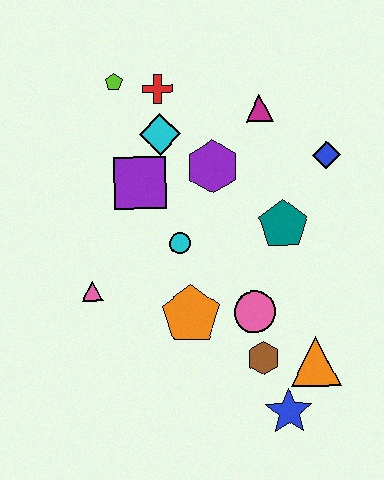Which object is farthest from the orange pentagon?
The lime pentagon is farthest from the orange pentagon.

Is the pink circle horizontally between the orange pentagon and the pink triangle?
No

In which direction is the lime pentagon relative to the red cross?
The lime pentagon is to the left of the red cross.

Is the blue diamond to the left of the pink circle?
No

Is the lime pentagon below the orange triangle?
No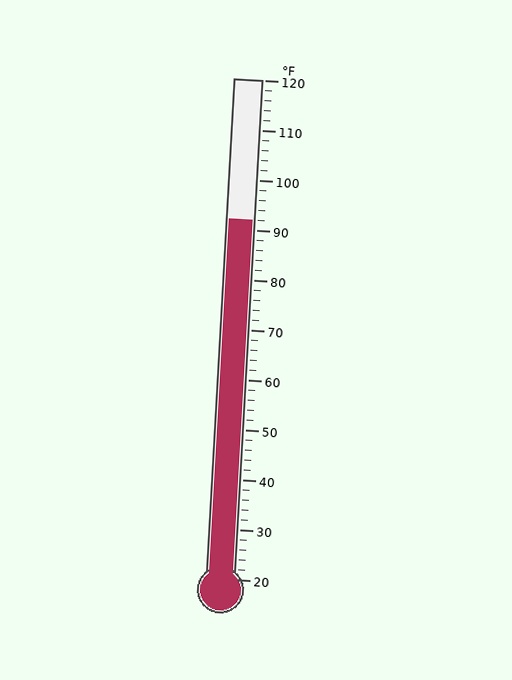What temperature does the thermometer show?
The thermometer shows approximately 92°F.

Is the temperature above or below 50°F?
The temperature is above 50°F.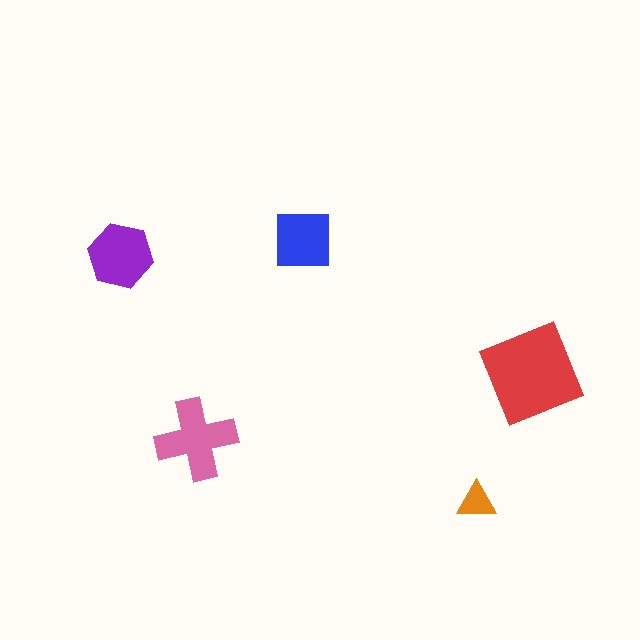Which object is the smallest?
The orange triangle.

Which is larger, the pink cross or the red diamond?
The red diamond.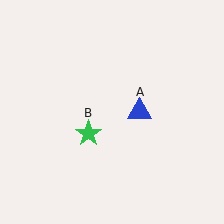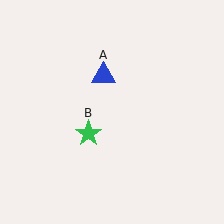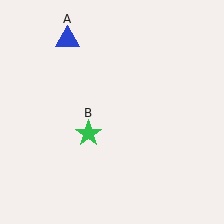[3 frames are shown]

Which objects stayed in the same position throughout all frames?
Green star (object B) remained stationary.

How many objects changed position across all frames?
1 object changed position: blue triangle (object A).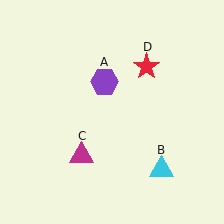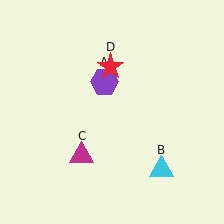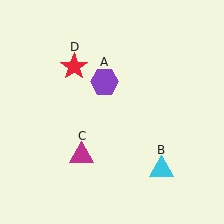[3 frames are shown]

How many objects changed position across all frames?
1 object changed position: red star (object D).